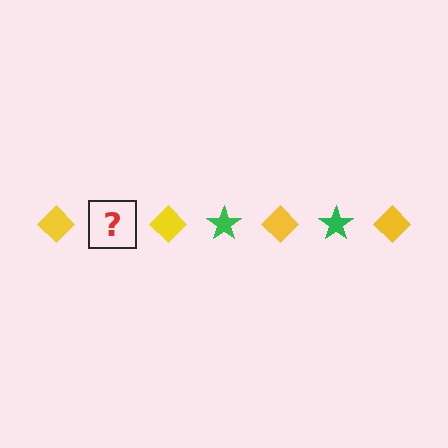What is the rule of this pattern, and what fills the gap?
The rule is that the pattern alternates between yellow diamond and green star. The gap should be filled with a green star.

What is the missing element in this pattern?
The missing element is a green star.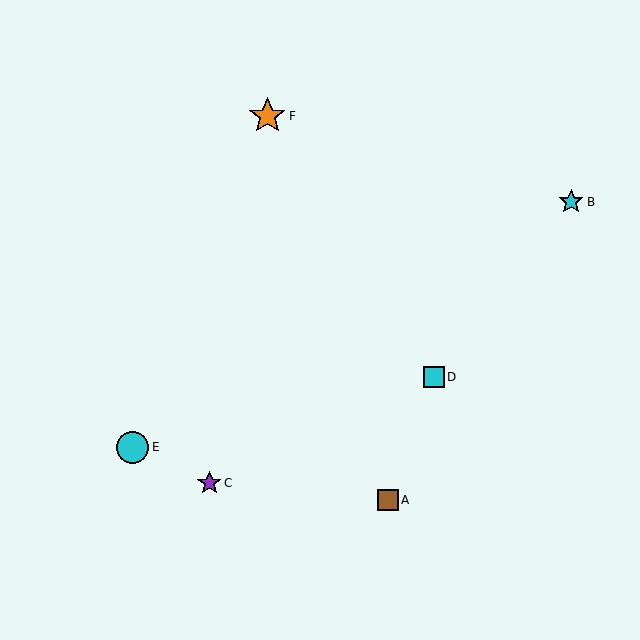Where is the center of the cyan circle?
The center of the cyan circle is at (133, 447).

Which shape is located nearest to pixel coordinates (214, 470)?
The purple star (labeled C) at (209, 483) is nearest to that location.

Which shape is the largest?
The orange star (labeled F) is the largest.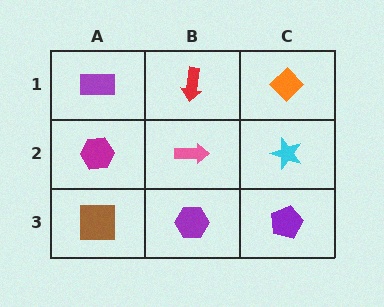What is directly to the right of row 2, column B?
A cyan star.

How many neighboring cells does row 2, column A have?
3.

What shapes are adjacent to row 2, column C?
An orange diamond (row 1, column C), a purple pentagon (row 3, column C), a pink arrow (row 2, column B).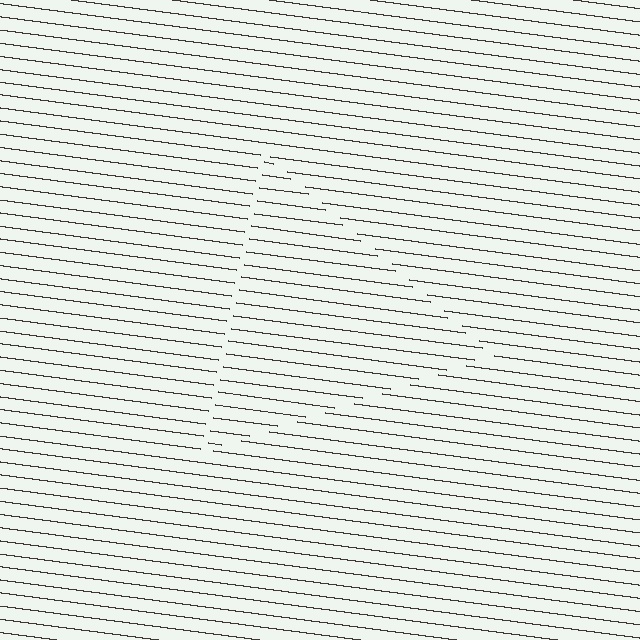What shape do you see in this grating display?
An illusory triangle. The interior of the shape contains the same grating, shifted by half a period — the contour is defined by the phase discontinuity where line-ends from the inner and outer gratings abut.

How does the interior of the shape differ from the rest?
The interior of the shape contains the same grating, shifted by half a period — the contour is defined by the phase discontinuity where line-ends from the inner and outer gratings abut.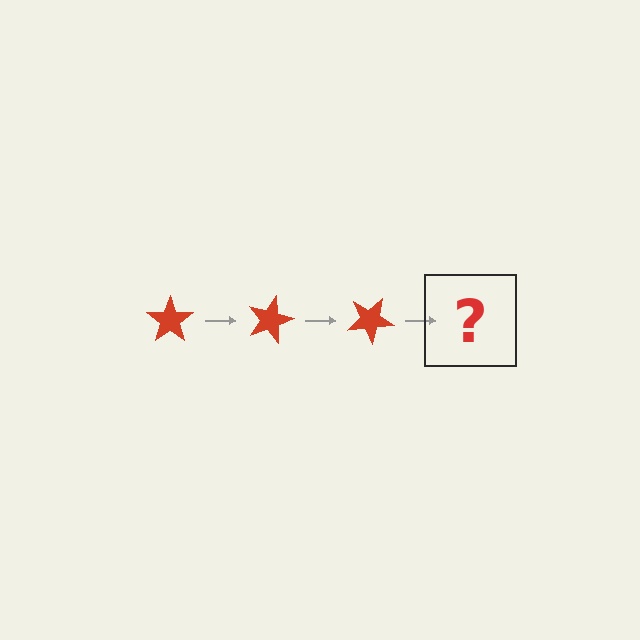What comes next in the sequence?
The next element should be a red star rotated 45 degrees.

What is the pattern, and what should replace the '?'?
The pattern is that the star rotates 15 degrees each step. The '?' should be a red star rotated 45 degrees.